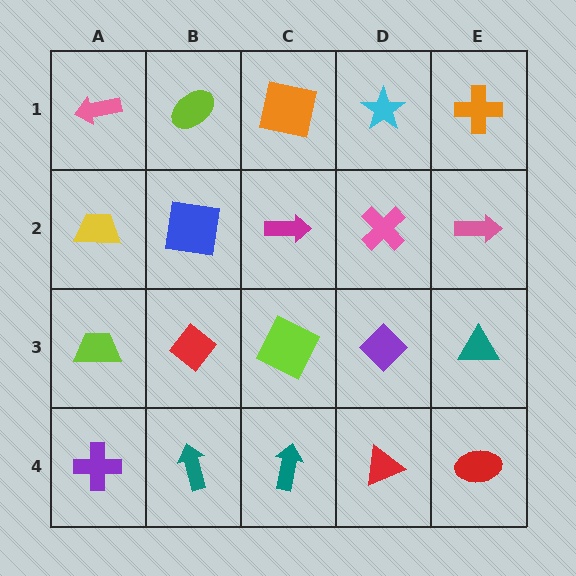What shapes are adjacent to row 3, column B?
A blue square (row 2, column B), a teal arrow (row 4, column B), a lime trapezoid (row 3, column A), a lime square (row 3, column C).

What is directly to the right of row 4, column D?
A red ellipse.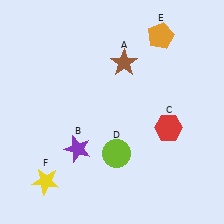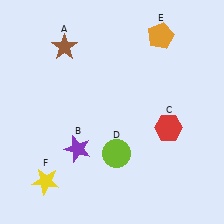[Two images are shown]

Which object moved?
The brown star (A) moved left.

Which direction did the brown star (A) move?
The brown star (A) moved left.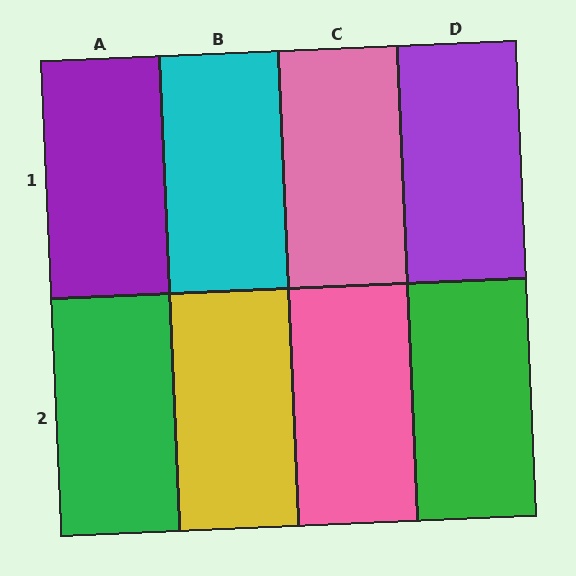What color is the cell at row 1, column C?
Pink.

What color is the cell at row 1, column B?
Cyan.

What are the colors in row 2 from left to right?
Green, yellow, pink, green.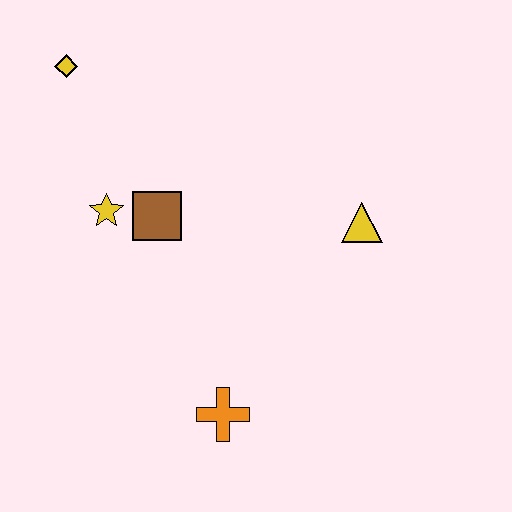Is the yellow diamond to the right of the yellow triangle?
No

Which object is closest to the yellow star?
The brown square is closest to the yellow star.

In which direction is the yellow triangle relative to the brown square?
The yellow triangle is to the right of the brown square.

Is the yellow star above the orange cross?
Yes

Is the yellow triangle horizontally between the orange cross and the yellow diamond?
No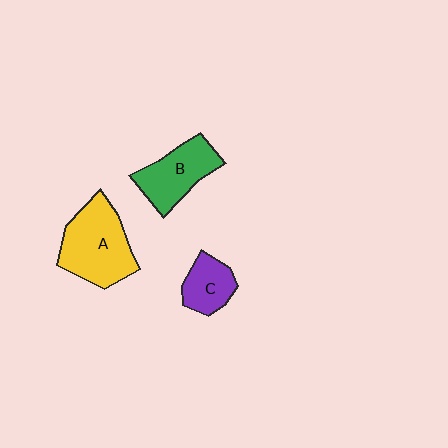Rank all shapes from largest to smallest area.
From largest to smallest: A (yellow), B (green), C (purple).